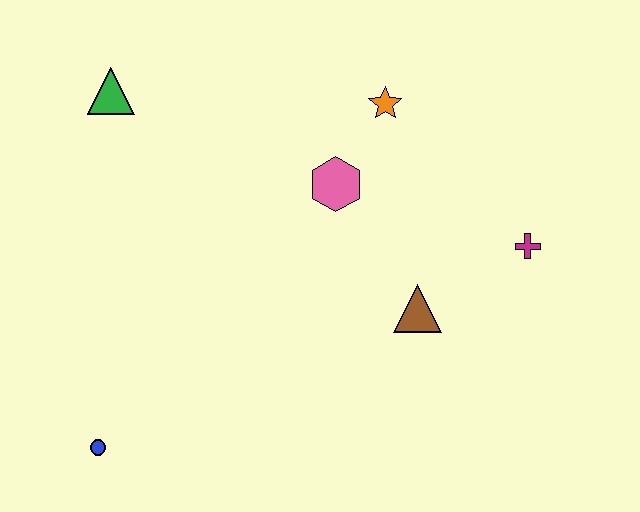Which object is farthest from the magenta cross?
The blue circle is farthest from the magenta cross.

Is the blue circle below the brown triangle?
Yes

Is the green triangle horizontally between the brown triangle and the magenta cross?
No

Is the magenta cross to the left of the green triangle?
No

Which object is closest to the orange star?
The pink hexagon is closest to the orange star.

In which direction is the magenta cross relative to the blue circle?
The magenta cross is to the right of the blue circle.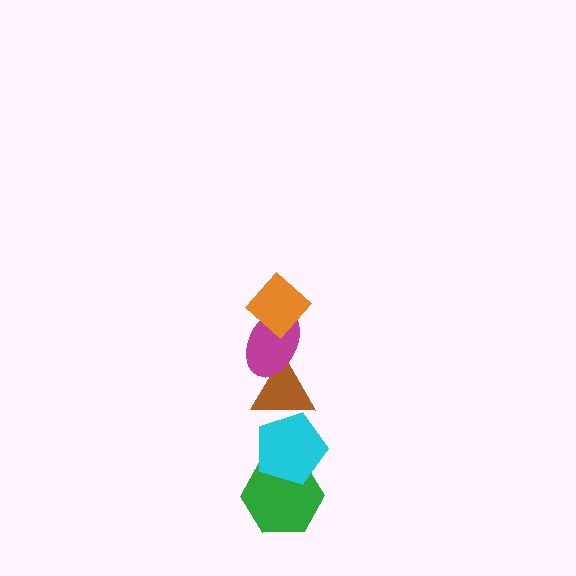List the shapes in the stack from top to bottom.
From top to bottom: the orange diamond, the magenta ellipse, the brown triangle, the cyan pentagon, the green hexagon.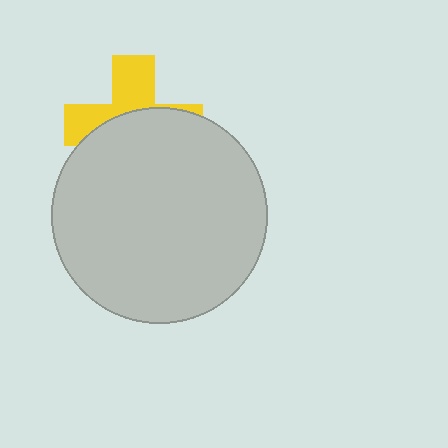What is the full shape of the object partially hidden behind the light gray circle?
The partially hidden object is a yellow cross.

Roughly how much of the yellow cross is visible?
A small part of it is visible (roughly 41%).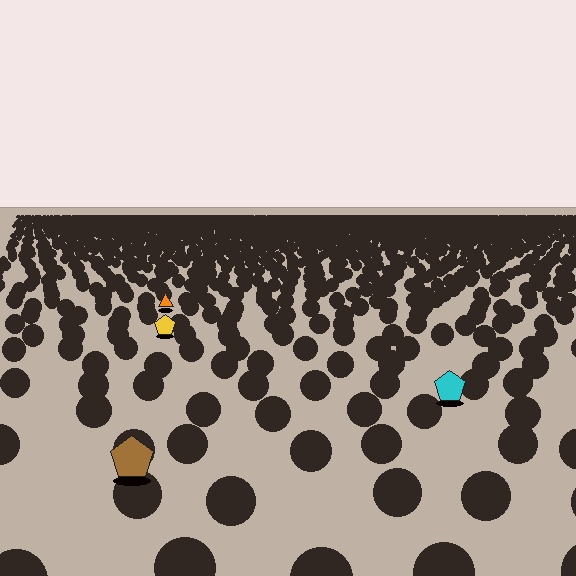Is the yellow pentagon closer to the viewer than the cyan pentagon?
No. The cyan pentagon is closer — you can tell from the texture gradient: the ground texture is coarser near it.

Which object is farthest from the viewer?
The orange triangle is farthest from the viewer. It appears smaller and the ground texture around it is denser.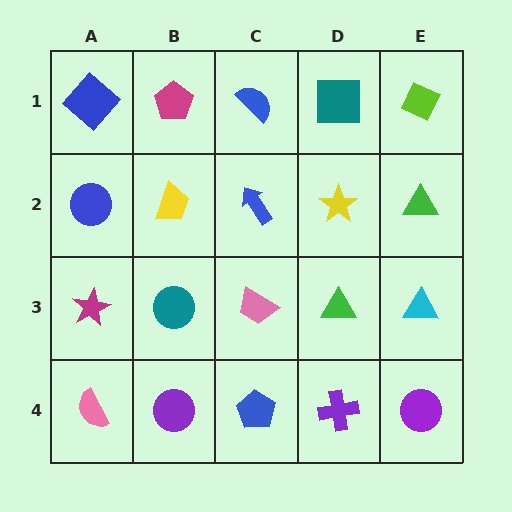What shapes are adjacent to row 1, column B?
A yellow trapezoid (row 2, column B), a blue diamond (row 1, column A), a blue semicircle (row 1, column C).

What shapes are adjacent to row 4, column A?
A magenta star (row 3, column A), a purple circle (row 4, column B).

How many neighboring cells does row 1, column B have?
3.